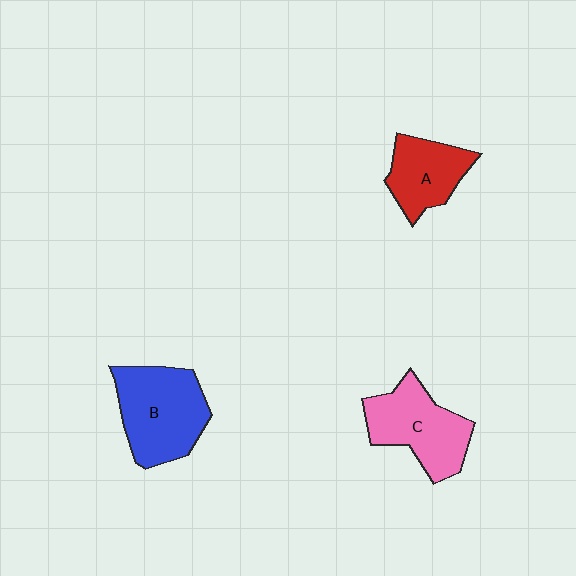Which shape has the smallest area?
Shape A (red).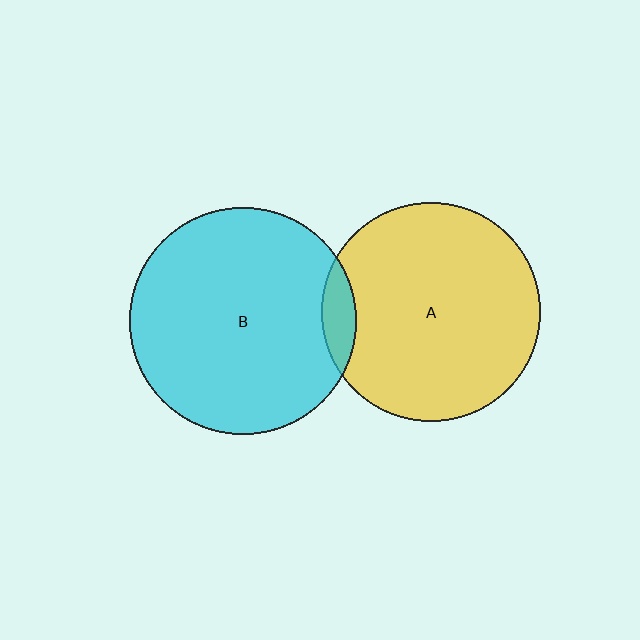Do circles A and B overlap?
Yes.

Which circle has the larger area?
Circle B (cyan).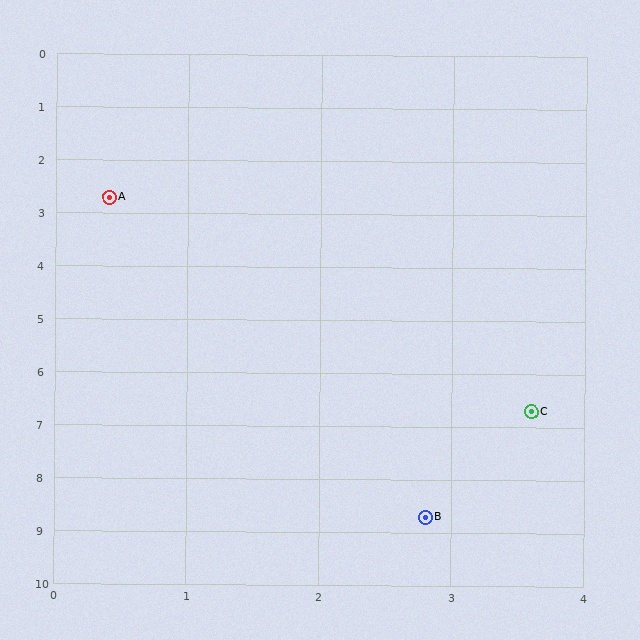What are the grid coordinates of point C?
Point C is at approximately (3.6, 6.7).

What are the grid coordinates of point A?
Point A is at approximately (0.4, 2.7).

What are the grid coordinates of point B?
Point B is at approximately (2.8, 8.7).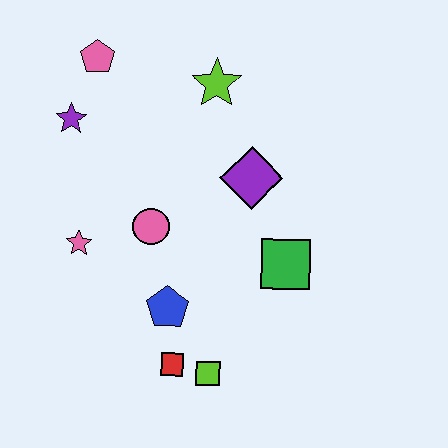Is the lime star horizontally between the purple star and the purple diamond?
Yes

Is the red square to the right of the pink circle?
Yes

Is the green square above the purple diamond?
No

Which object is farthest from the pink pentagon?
The lime square is farthest from the pink pentagon.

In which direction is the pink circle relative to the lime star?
The pink circle is below the lime star.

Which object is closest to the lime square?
The red square is closest to the lime square.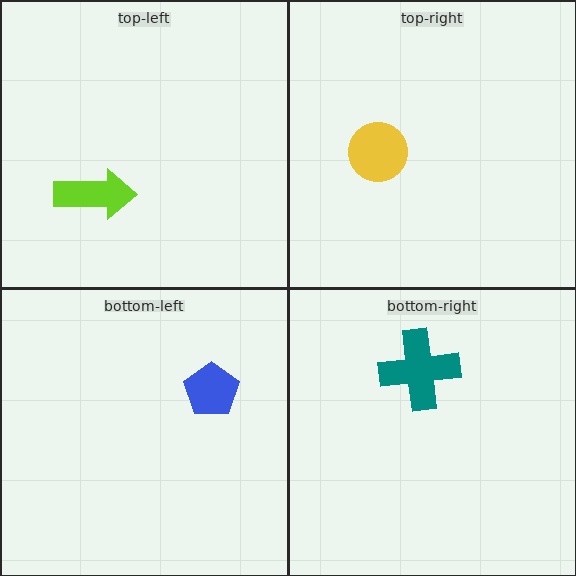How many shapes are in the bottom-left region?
1.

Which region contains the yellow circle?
The top-right region.